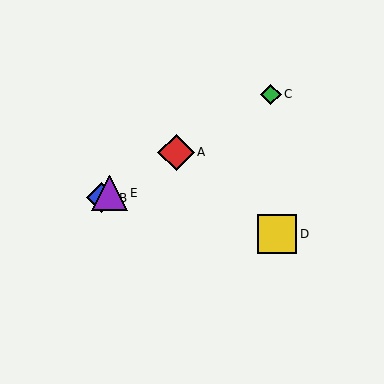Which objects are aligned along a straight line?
Objects A, B, C, E are aligned along a straight line.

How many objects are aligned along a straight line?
4 objects (A, B, C, E) are aligned along a straight line.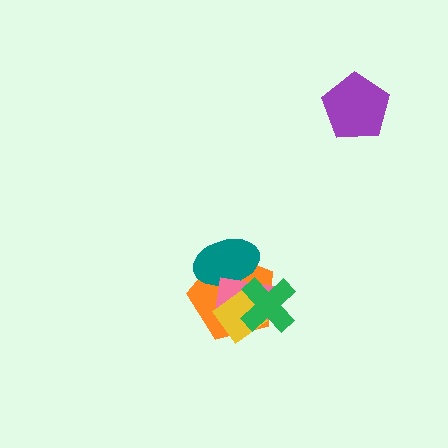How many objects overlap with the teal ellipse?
3 objects overlap with the teal ellipse.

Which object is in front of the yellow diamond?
The green cross is in front of the yellow diamond.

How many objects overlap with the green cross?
3 objects overlap with the green cross.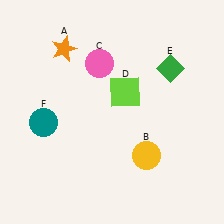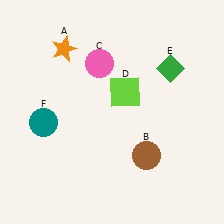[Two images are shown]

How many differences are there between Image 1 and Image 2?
There is 1 difference between the two images.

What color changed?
The circle (B) changed from yellow in Image 1 to brown in Image 2.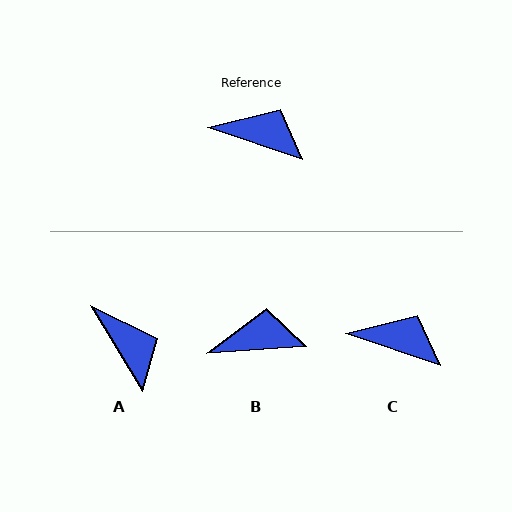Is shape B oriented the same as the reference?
No, it is off by about 23 degrees.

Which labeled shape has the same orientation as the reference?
C.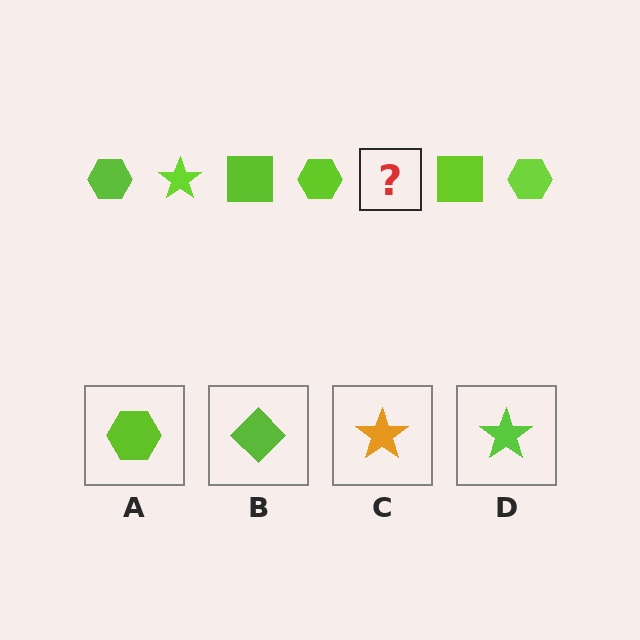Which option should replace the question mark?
Option D.